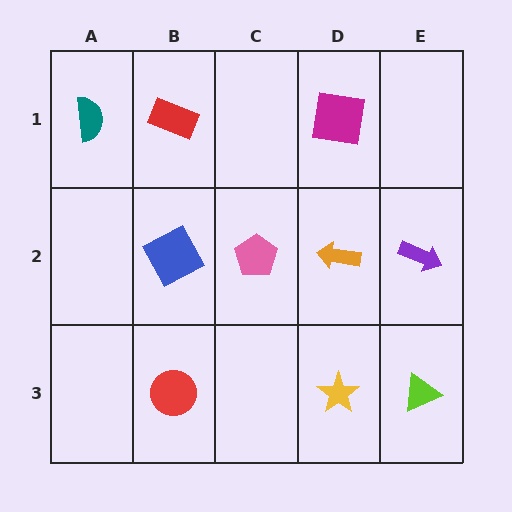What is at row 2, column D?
An orange arrow.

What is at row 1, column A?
A teal semicircle.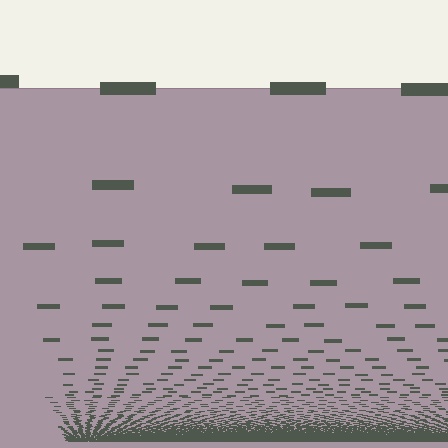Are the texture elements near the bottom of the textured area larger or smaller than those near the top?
Smaller. The gradient is inverted — elements near the bottom are smaller and denser.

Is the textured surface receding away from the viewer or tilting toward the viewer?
The surface appears to tilt toward the viewer. Texture elements get larger and sparser toward the top.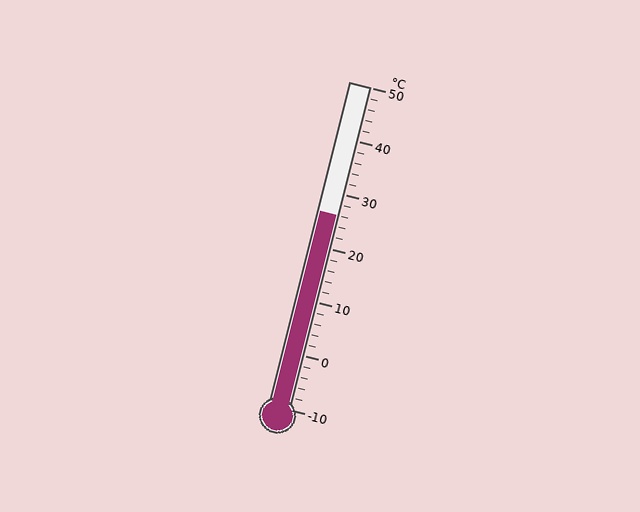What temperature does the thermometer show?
The thermometer shows approximately 26°C.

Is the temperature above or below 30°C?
The temperature is below 30°C.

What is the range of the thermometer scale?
The thermometer scale ranges from -10°C to 50°C.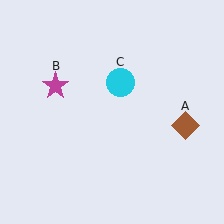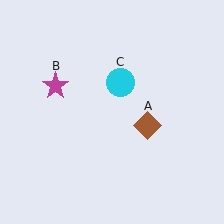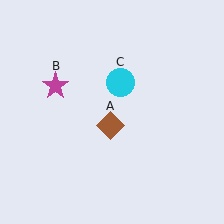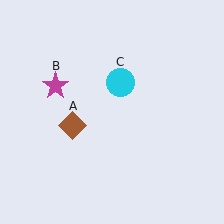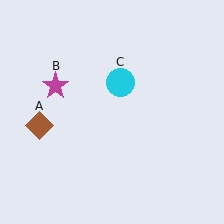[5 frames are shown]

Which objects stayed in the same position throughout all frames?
Magenta star (object B) and cyan circle (object C) remained stationary.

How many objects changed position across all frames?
1 object changed position: brown diamond (object A).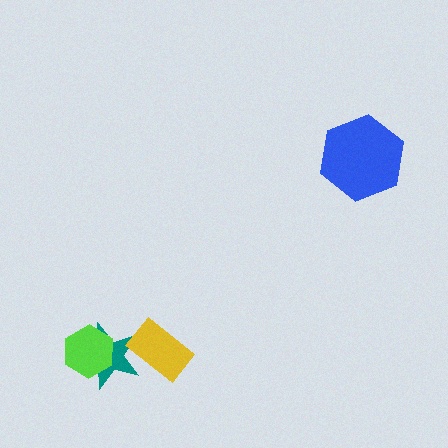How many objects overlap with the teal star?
2 objects overlap with the teal star.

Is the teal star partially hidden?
Yes, it is partially covered by another shape.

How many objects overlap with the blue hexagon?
0 objects overlap with the blue hexagon.